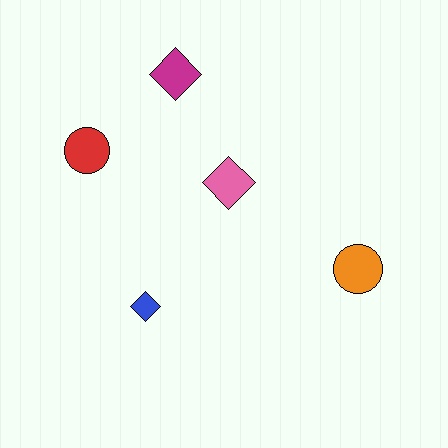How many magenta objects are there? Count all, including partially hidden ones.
There is 1 magenta object.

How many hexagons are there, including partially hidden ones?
There are no hexagons.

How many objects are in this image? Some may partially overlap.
There are 5 objects.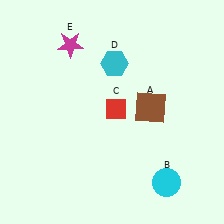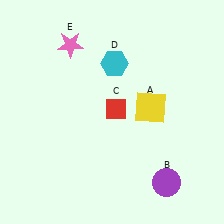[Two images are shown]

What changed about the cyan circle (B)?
In Image 1, B is cyan. In Image 2, it changed to purple.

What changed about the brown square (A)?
In Image 1, A is brown. In Image 2, it changed to yellow.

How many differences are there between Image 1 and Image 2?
There are 3 differences between the two images.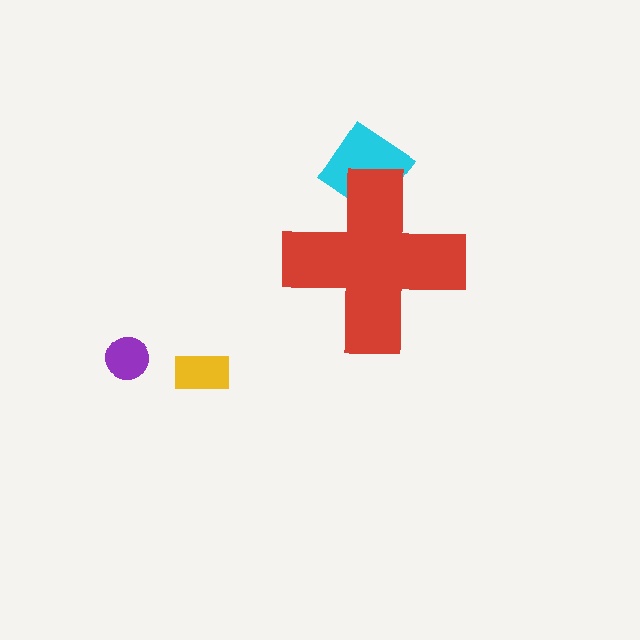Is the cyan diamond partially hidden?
Yes, the cyan diamond is partially hidden behind the red cross.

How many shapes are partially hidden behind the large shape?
1 shape is partially hidden.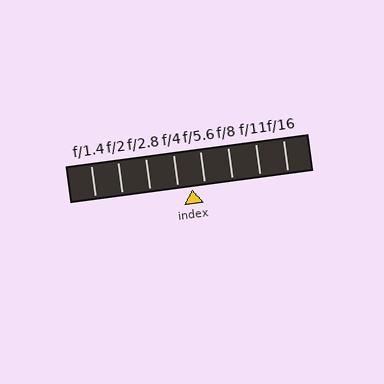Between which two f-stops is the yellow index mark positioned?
The index mark is between f/4 and f/5.6.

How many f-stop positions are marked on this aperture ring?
There are 8 f-stop positions marked.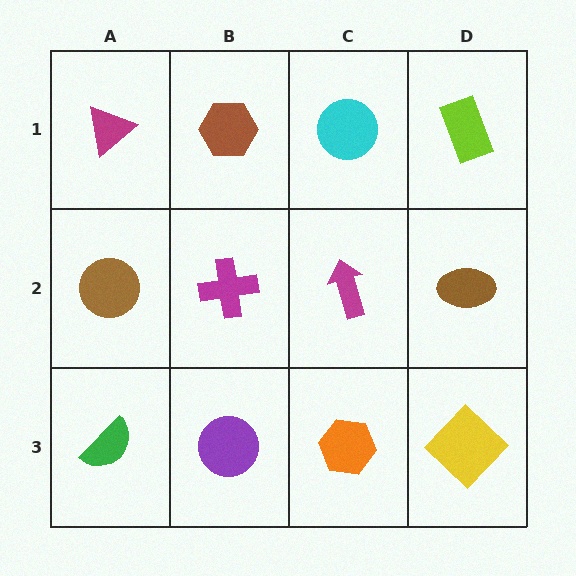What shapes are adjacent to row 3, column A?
A brown circle (row 2, column A), a purple circle (row 3, column B).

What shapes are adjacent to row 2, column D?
A lime rectangle (row 1, column D), a yellow diamond (row 3, column D), a magenta arrow (row 2, column C).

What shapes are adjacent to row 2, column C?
A cyan circle (row 1, column C), an orange hexagon (row 3, column C), a magenta cross (row 2, column B), a brown ellipse (row 2, column D).